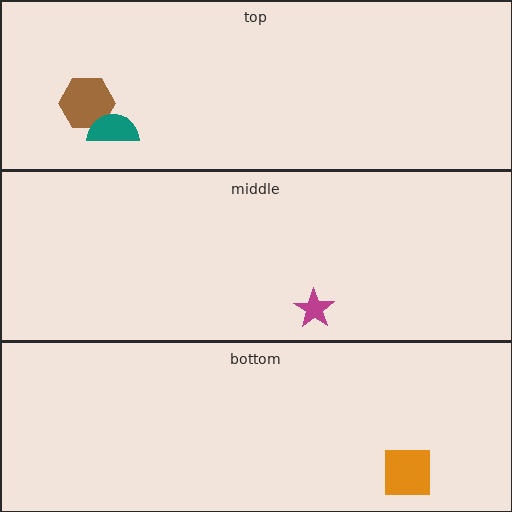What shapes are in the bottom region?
The orange square.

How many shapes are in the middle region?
1.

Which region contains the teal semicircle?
The top region.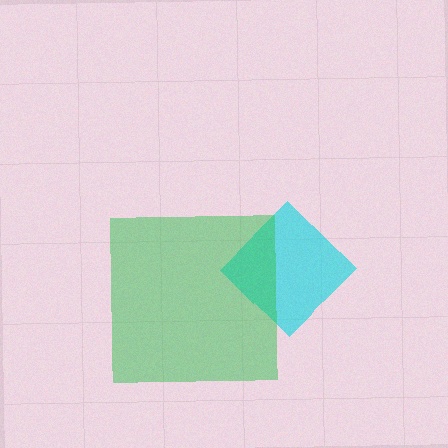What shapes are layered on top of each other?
The layered shapes are: a cyan diamond, a green square.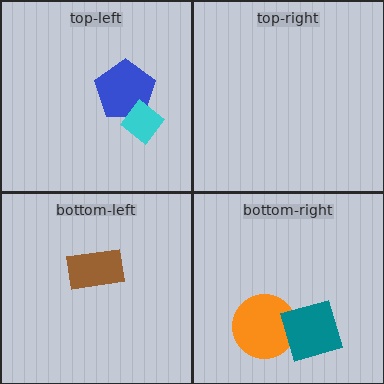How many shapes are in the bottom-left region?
1.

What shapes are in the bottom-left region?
The brown rectangle.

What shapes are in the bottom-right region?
The orange circle, the teal square.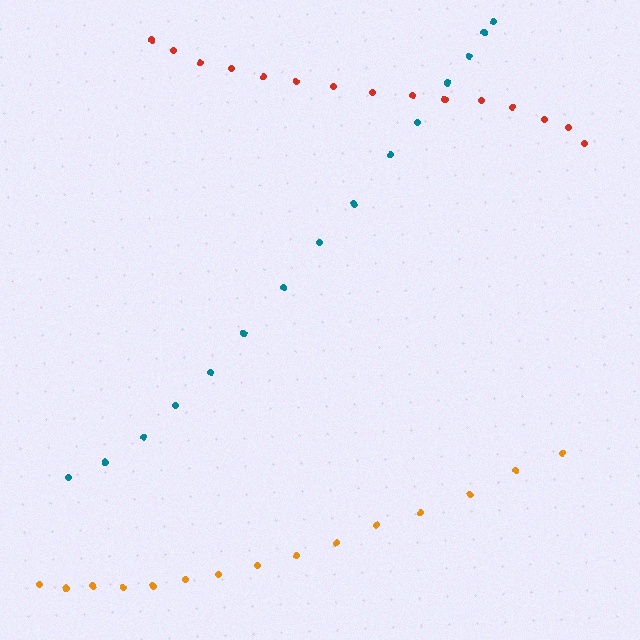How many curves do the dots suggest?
There are 3 distinct paths.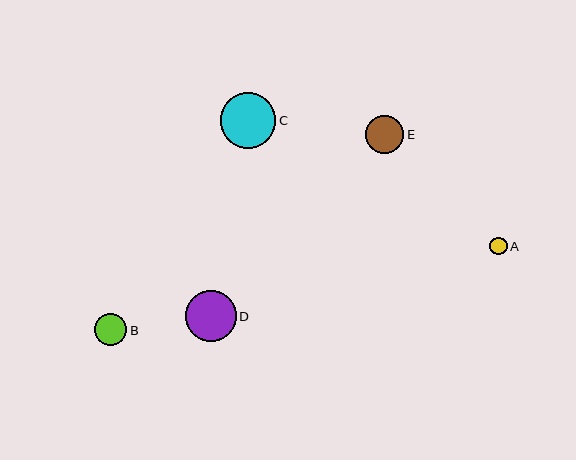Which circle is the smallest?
Circle A is the smallest with a size of approximately 18 pixels.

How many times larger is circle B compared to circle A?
Circle B is approximately 1.8 times the size of circle A.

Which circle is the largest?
Circle C is the largest with a size of approximately 56 pixels.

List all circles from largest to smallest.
From largest to smallest: C, D, E, B, A.